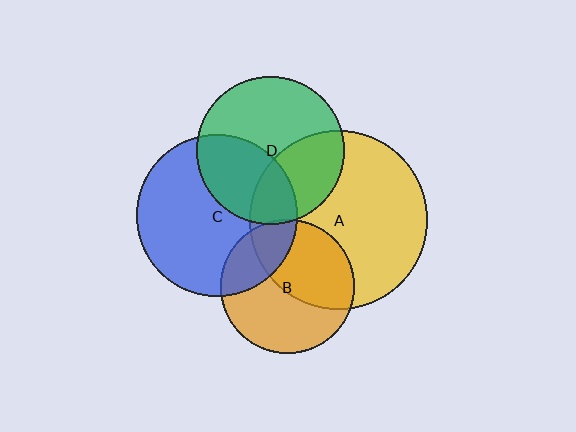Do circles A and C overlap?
Yes.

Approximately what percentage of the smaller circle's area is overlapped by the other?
Approximately 20%.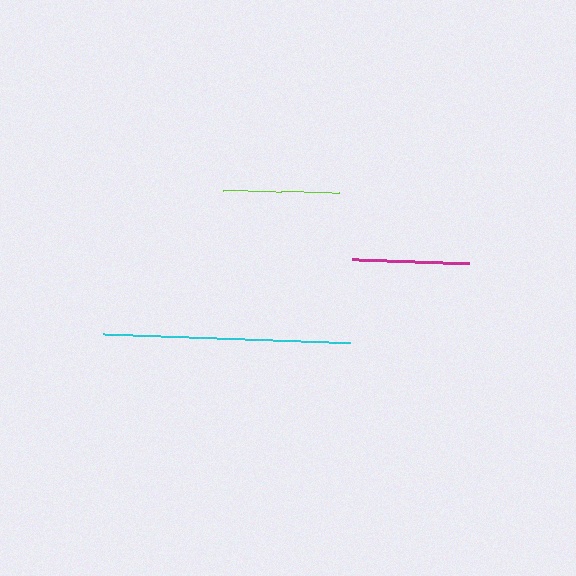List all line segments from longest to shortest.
From longest to shortest: cyan, magenta, lime.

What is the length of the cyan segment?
The cyan segment is approximately 247 pixels long.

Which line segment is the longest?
The cyan line is the longest at approximately 247 pixels.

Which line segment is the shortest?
The lime line is the shortest at approximately 116 pixels.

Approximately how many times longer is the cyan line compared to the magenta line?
The cyan line is approximately 2.1 times the length of the magenta line.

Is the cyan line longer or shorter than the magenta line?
The cyan line is longer than the magenta line.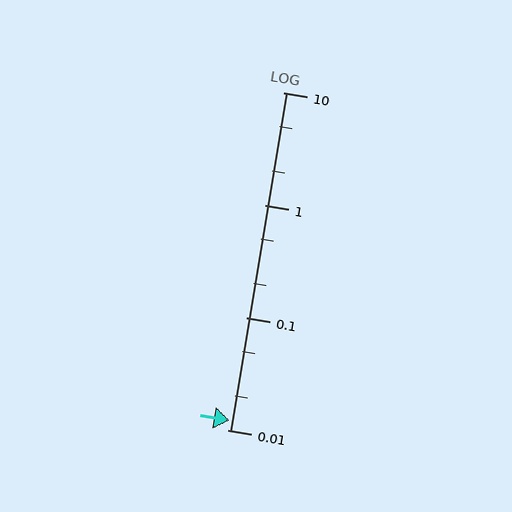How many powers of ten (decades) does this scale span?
The scale spans 3 decades, from 0.01 to 10.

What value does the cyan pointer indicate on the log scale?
The pointer indicates approximately 0.012.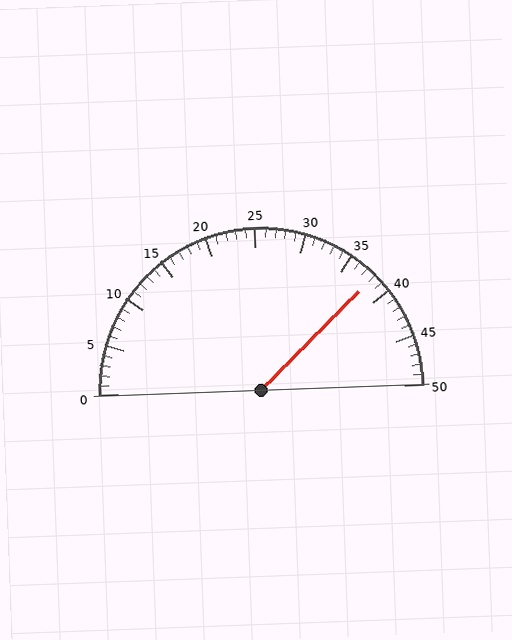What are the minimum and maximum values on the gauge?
The gauge ranges from 0 to 50.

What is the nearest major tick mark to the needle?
The nearest major tick mark is 40.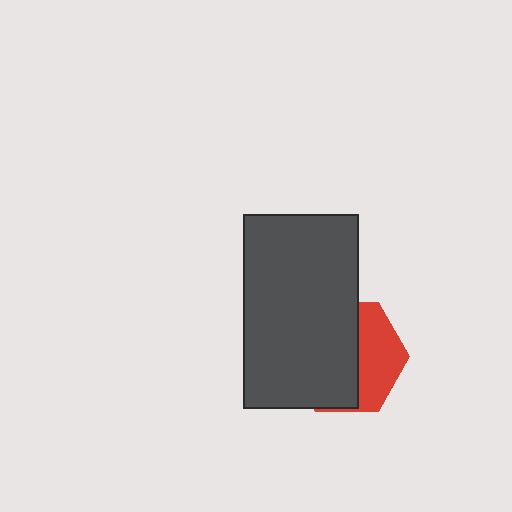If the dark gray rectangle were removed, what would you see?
You would see the complete red hexagon.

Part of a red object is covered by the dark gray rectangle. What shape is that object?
It is a hexagon.